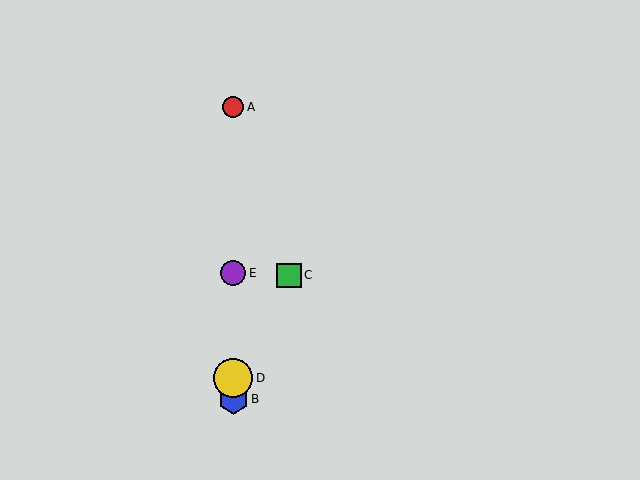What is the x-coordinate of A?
Object A is at x≈233.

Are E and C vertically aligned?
No, E is at x≈233 and C is at x≈289.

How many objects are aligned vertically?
4 objects (A, B, D, E) are aligned vertically.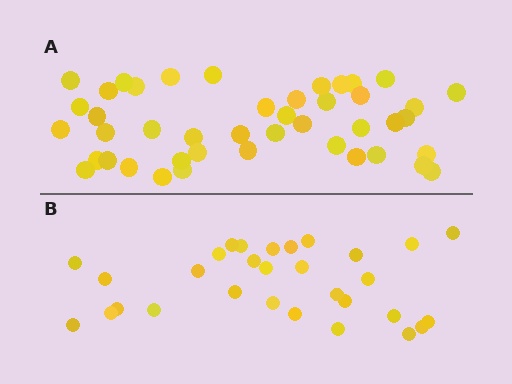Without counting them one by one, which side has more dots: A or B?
Region A (the top region) has more dots.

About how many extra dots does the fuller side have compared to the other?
Region A has approximately 15 more dots than region B.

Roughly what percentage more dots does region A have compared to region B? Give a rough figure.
About 45% more.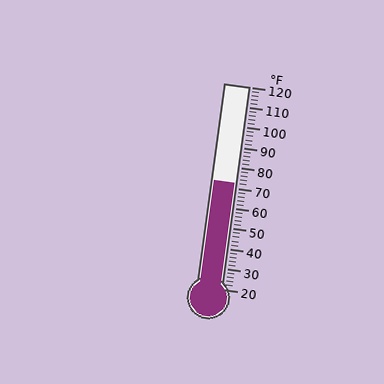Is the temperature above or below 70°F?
The temperature is above 70°F.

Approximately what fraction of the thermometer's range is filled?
The thermometer is filled to approximately 50% of its range.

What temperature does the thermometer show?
The thermometer shows approximately 72°F.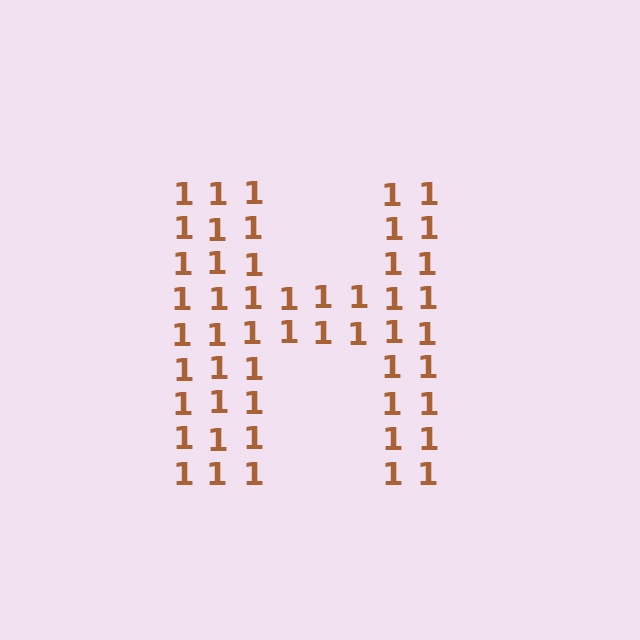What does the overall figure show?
The overall figure shows the letter H.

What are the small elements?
The small elements are digit 1's.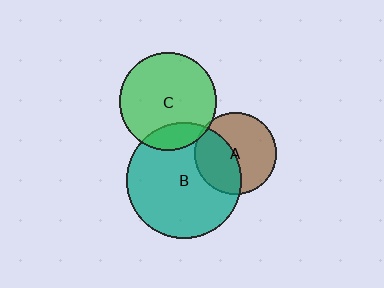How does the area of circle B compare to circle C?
Approximately 1.4 times.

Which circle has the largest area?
Circle B (teal).